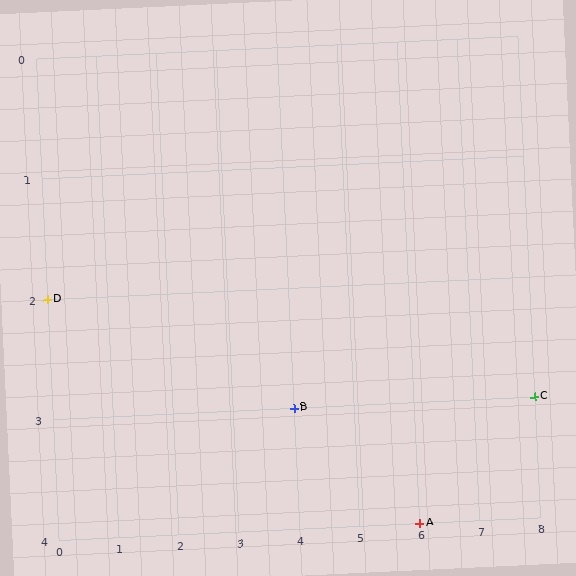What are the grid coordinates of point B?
Point B is at grid coordinates (4, 3).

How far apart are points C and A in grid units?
Points C and A are 2 columns and 1 row apart (about 2.2 grid units diagonally).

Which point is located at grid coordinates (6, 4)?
Point A is at (6, 4).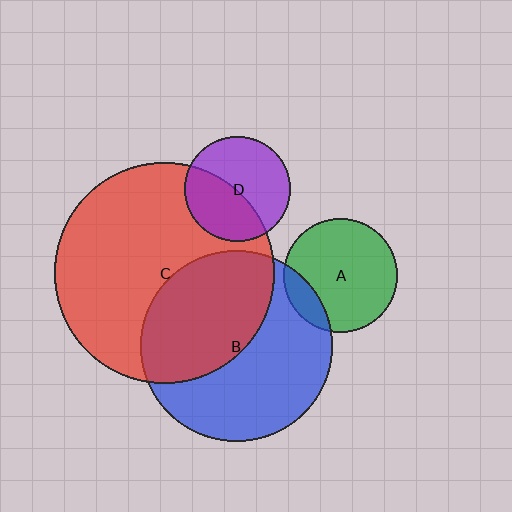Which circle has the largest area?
Circle C (red).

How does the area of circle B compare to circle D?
Approximately 3.3 times.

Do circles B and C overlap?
Yes.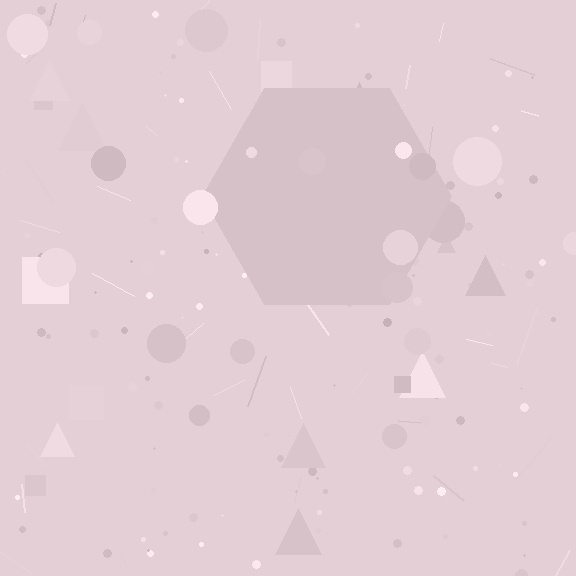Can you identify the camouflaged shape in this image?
The camouflaged shape is a hexagon.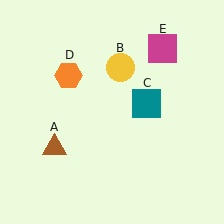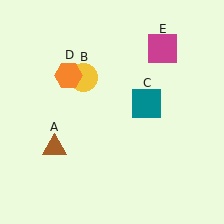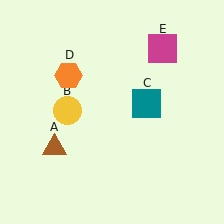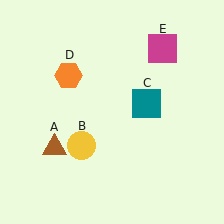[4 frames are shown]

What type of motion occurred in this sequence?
The yellow circle (object B) rotated counterclockwise around the center of the scene.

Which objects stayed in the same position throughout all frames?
Brown triangle (object A) and teal square (object C) and orange hexagon (object D) and magenta square (object E) remained stationary.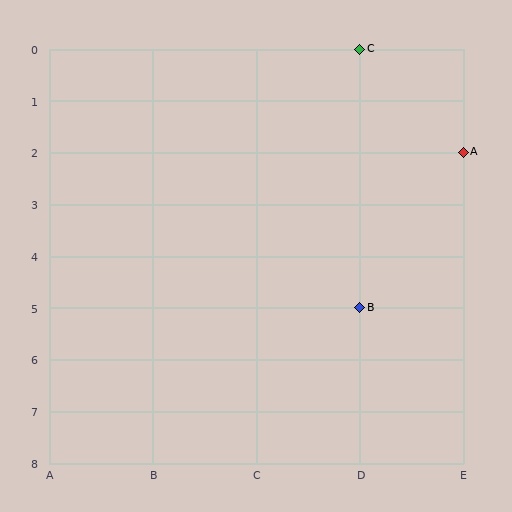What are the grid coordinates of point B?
Point B is at grid coordinates (D, 5).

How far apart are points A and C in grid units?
Points A and C are 1 column and 2 rows apart (about 2.2 grid units diagonally).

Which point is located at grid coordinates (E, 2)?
Point A is at (E, 2).